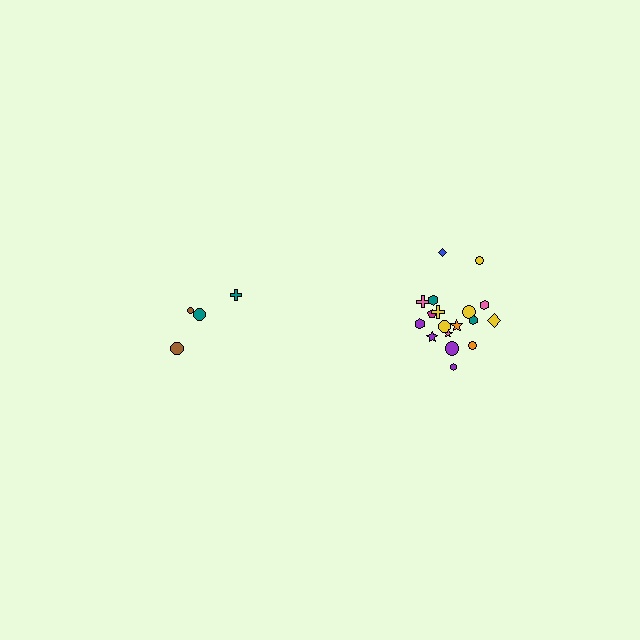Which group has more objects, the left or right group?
The right group.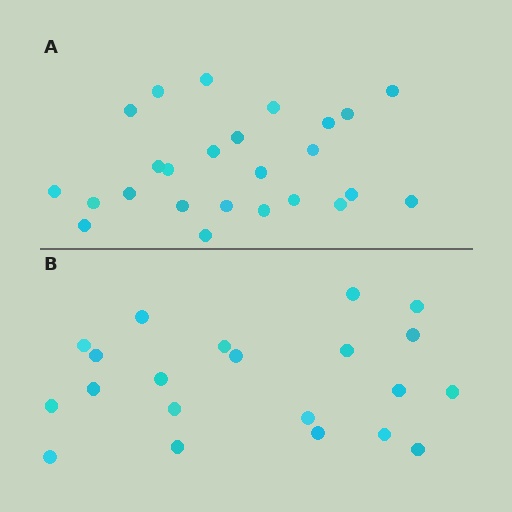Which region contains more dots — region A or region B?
Region A (the top region) has more dots.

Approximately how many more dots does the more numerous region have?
Region A has about 4 more dots than region B.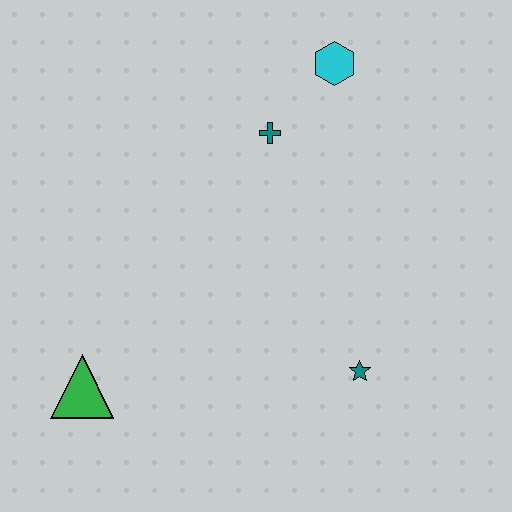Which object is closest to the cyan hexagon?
The teal cross is closest to the cyan hexagon.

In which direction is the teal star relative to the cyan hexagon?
The teal star is below the cyan hexagon.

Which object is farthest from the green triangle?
The cyan hexagon is farthest from the green triangle.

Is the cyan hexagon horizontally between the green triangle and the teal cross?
No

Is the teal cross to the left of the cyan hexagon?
Yes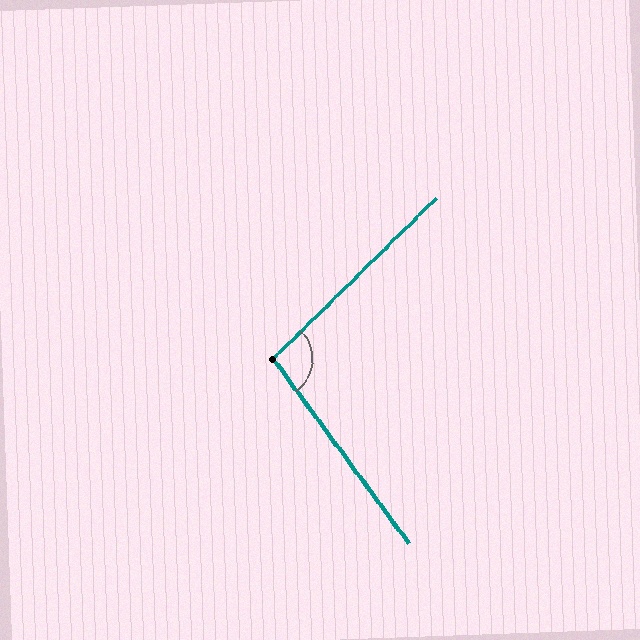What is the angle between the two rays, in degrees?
Approximately 98 degrees.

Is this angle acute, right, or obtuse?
It is obtuse.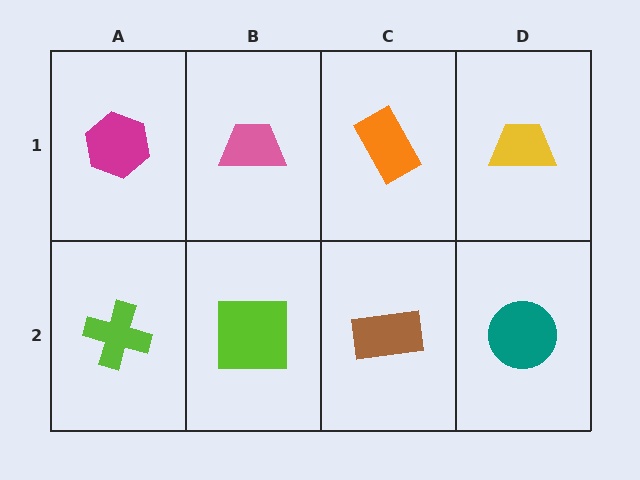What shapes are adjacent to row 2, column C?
An orange rectangle (row 1, column C), a lime square (row 2, column B), a teal circle (row 2, column D).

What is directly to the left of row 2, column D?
A brown rectangle.